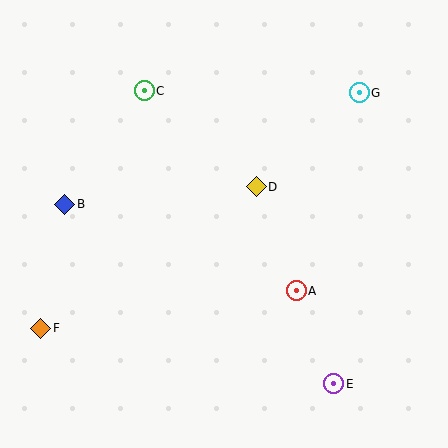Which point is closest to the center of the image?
Point D at (256, 187) is closest to the center.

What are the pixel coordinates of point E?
Point E is at (334, 384).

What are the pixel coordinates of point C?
Point C is at (144, 91).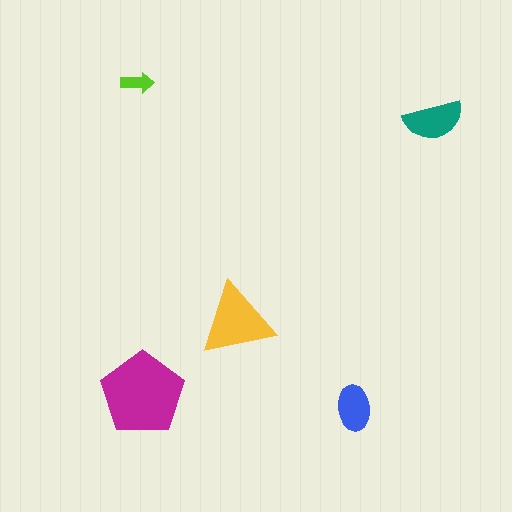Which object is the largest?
The magenta pentagon.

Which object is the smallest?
The lime arrow.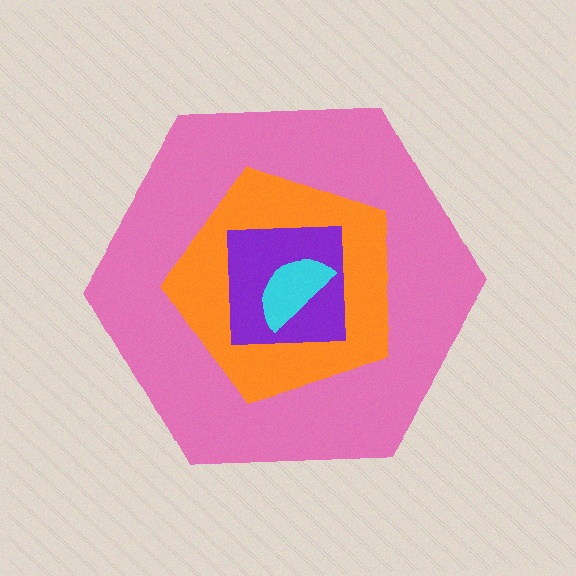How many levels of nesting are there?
4.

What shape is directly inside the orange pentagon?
The purple square.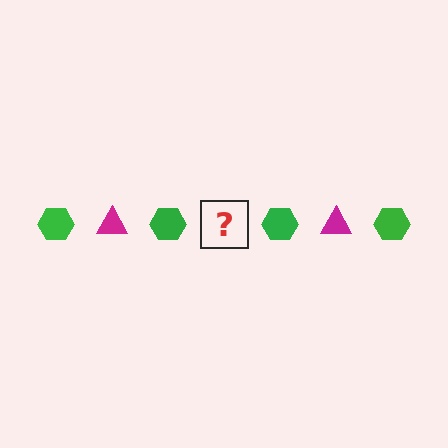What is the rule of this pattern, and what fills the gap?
The rule is that the pattern alternates between green hexagon and magenta triangle. The gap should be filled with a magenta triangle.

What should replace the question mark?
The question mark should be replaced with a magenta triangle.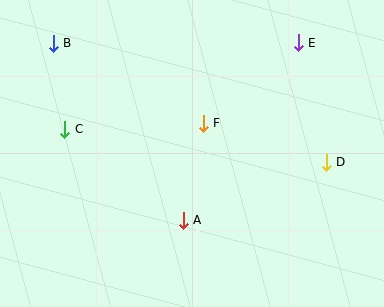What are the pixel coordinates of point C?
Point C is at (65, 129).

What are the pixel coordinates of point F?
Point F is at (203, 123).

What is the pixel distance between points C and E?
The distance between C and E is 249 pixels.